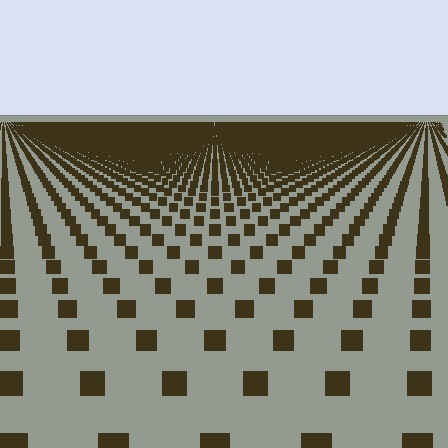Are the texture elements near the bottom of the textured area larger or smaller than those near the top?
Larger. Near the bottom, elements are closer to the viewer and appear at a bigger on-screen size.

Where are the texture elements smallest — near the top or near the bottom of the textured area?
Near the top.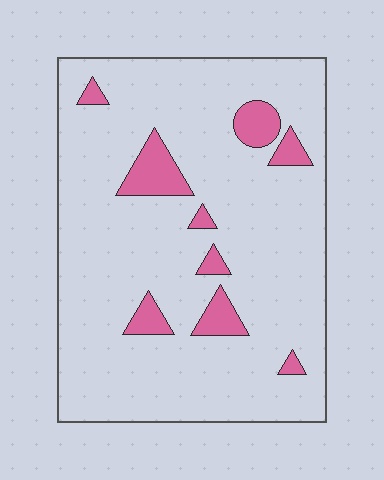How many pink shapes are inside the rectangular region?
9.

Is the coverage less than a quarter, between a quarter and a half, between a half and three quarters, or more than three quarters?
Less than a quarter.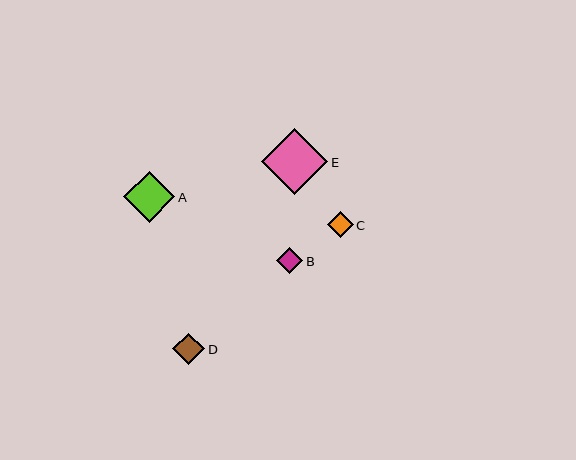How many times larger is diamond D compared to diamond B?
Diamond D is approximately 1.2 times the size of diamond B.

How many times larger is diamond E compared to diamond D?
Diamond E is approximately 2.1 times the size of diamond D.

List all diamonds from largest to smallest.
From largest to smallest: E, A, D, B, C.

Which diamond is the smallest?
Diamond C is the smallest with a size of approximately 26 pixels.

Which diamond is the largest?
Diamond E is the largest with a size of approximately 66 pixels.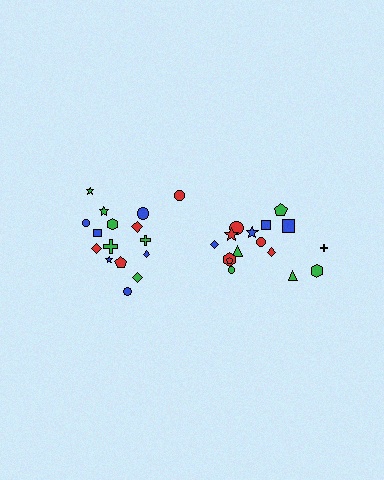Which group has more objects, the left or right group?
The right group.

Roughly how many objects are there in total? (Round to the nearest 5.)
Roughly 35 objects in total.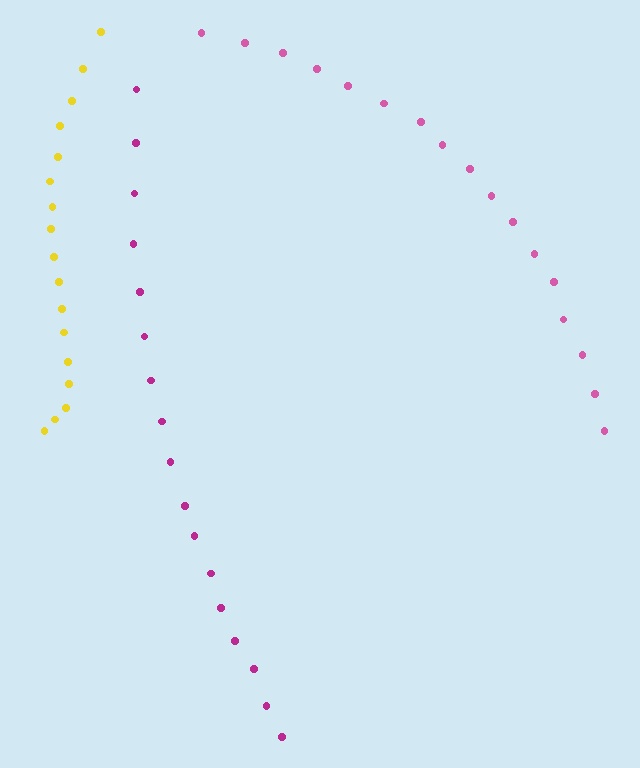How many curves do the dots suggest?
There are 3 distinct paths.